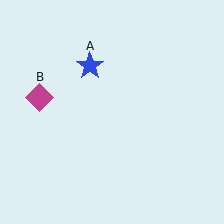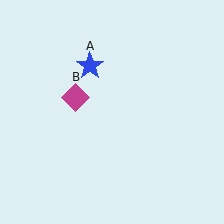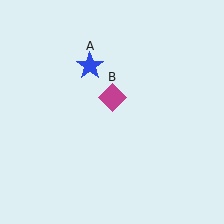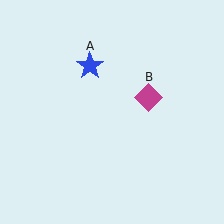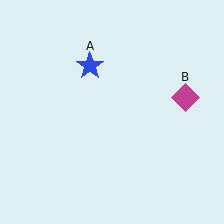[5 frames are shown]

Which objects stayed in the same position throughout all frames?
Blue star (object A) remained stationary.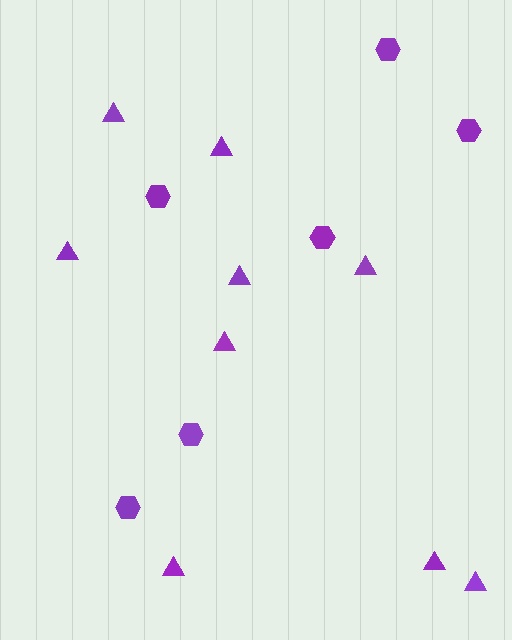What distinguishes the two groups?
There are 2 groups: one group of triangles (9) and one group of hexagons (6).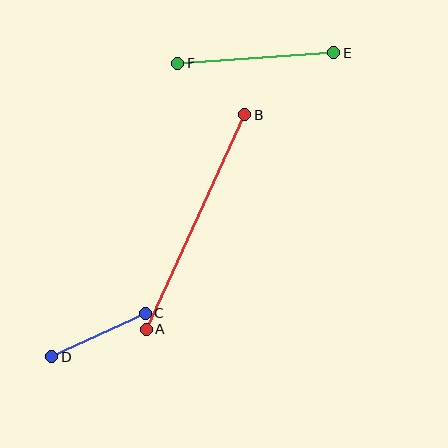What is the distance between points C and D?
The distance is approximately 103 pixels.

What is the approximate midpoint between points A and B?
The midpoint is at approximately (195, 222) pixels.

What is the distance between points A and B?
The distance is approximately 236 pixels.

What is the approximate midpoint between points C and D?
The midpoint is at approximately (99, 335) pixels.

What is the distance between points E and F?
The distance is approximately 156 pixels.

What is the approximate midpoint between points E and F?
The midpoint is at approximately (256, 58) pixels.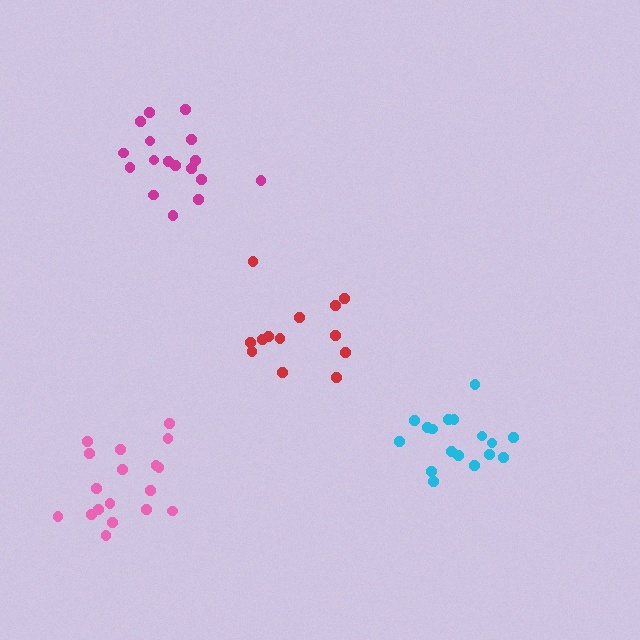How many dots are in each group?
Group 1: 17 dots, Group 2: 13 dots, Group 3: 17 dots, Group 4: 18 dots (65 total).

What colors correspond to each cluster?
The clusters are colored: cyan, red, magenta, pink.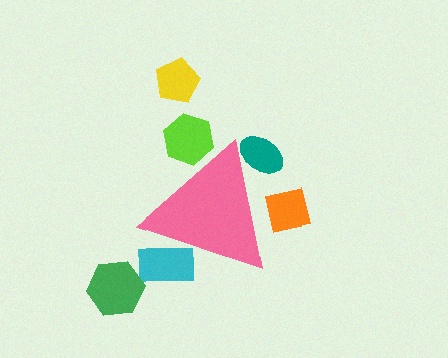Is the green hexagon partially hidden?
No, the green hexagon is fully visible.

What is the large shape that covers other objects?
A pink triangle.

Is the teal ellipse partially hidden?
Yes, the teal ellipse is partially hidden behind the pink triangle.